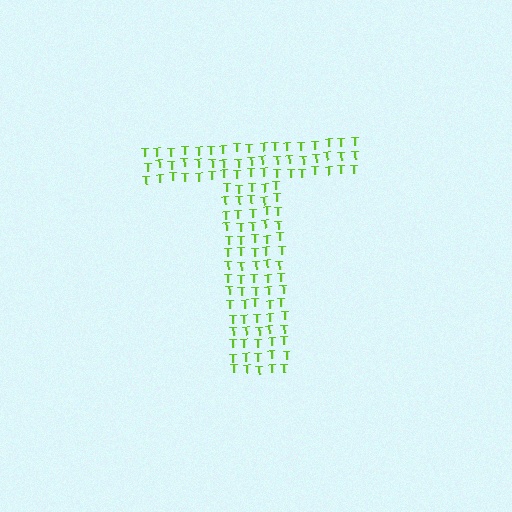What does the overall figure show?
The overall figure shows the letter T.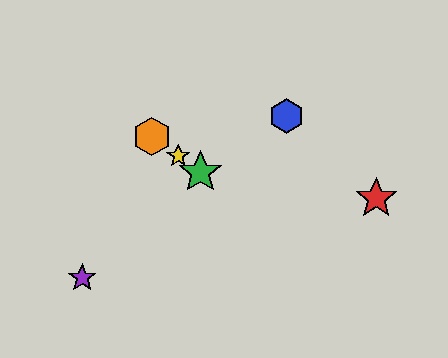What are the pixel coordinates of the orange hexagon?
The orange hexagon is at (152, 136).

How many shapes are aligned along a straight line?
3 shapes (the green star, the yellow star, the orange hexagon) are aligned along a straight line.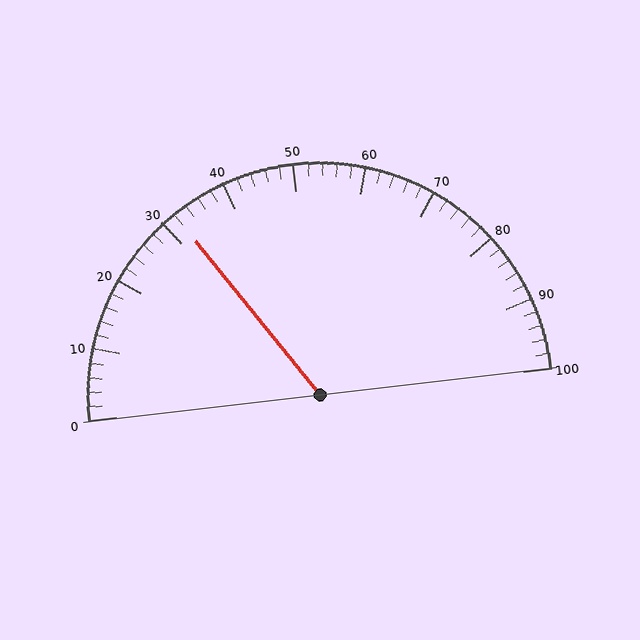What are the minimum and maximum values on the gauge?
The gauge ranges from 0 to 100.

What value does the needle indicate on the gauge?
The needle indicates approximately 32.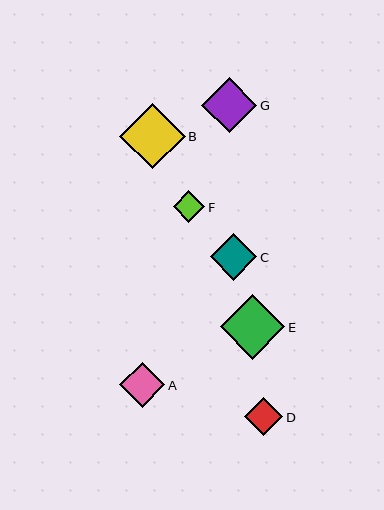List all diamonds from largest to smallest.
From largest to smallest: B, E, G, C, A, D, F.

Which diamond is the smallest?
Diamond F is the smallest with a size of approximately 32 pixels.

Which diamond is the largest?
Diamond B is the largest with a size of approximately 66 pixels.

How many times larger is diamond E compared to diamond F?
Diamond E is approximately 2.1 times the size of diamond F.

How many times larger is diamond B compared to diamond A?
Diamond B is approximately 1.5 times the size of diamond A.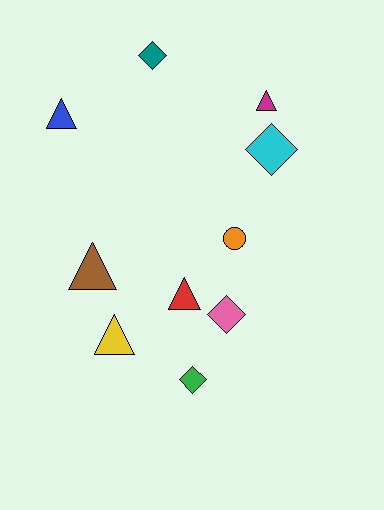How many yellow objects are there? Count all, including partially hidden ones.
There is 1 yellow object.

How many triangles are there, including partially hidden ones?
There are 5 triangles.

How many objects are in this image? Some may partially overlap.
There are 10 objects.